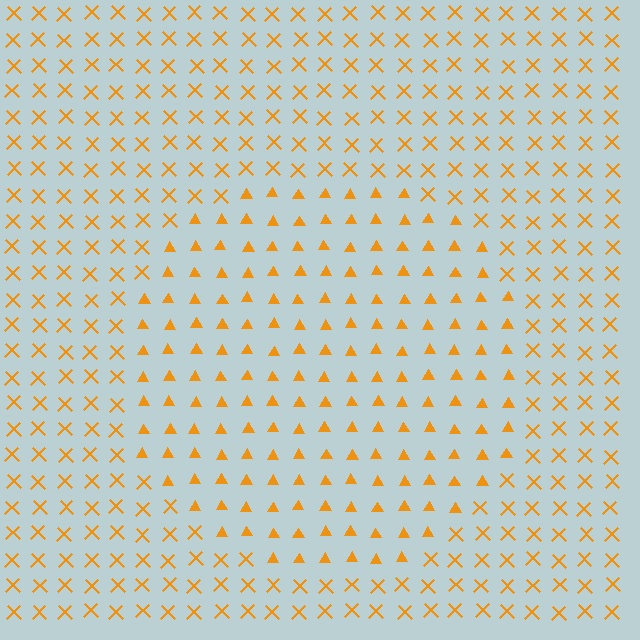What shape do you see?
I see a circle.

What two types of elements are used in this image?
The image uses triangles inside the circle region and X marks outside it.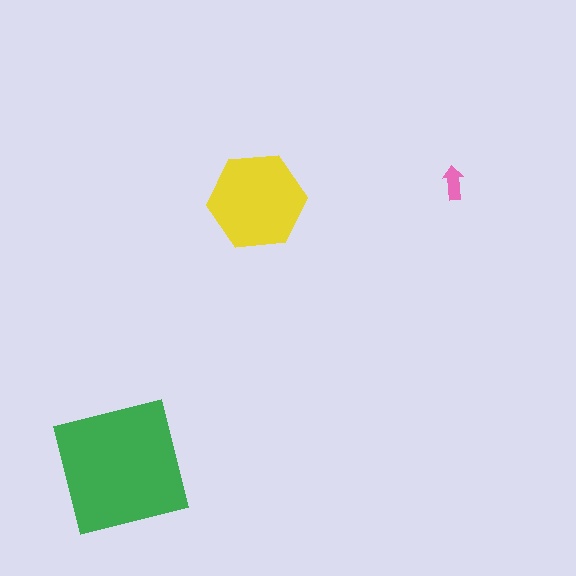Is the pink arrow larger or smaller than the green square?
Smaller.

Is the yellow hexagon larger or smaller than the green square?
Smaller.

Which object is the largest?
The green square.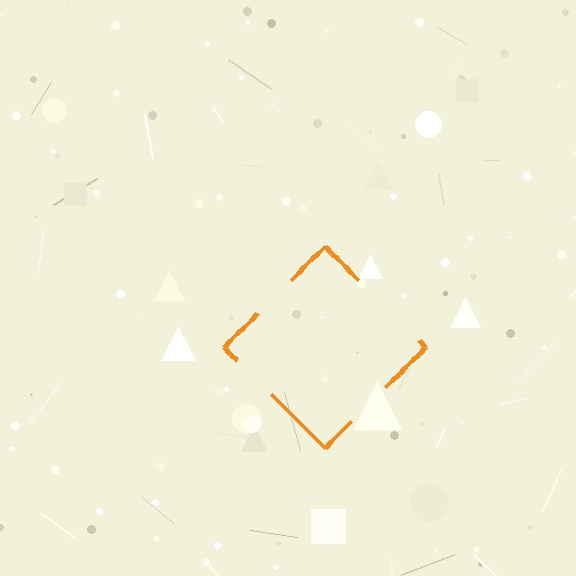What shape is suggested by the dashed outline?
The dashed outline suggests a diamond.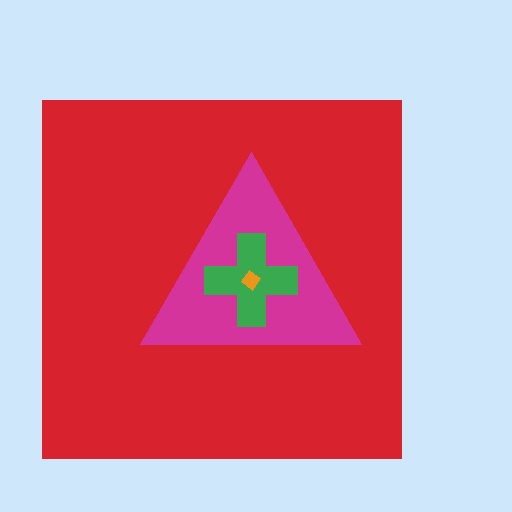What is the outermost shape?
The red square.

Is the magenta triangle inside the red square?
Yes.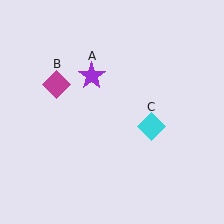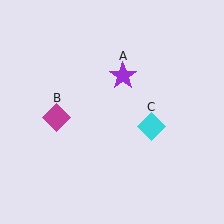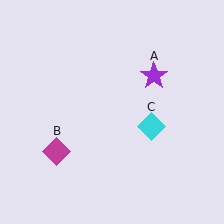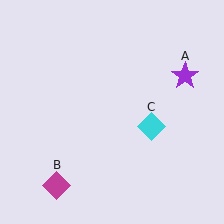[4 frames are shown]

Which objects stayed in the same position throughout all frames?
Cyan diamond (object C) remained stationary.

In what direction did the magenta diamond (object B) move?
The magenta diamond (object B) moved down.